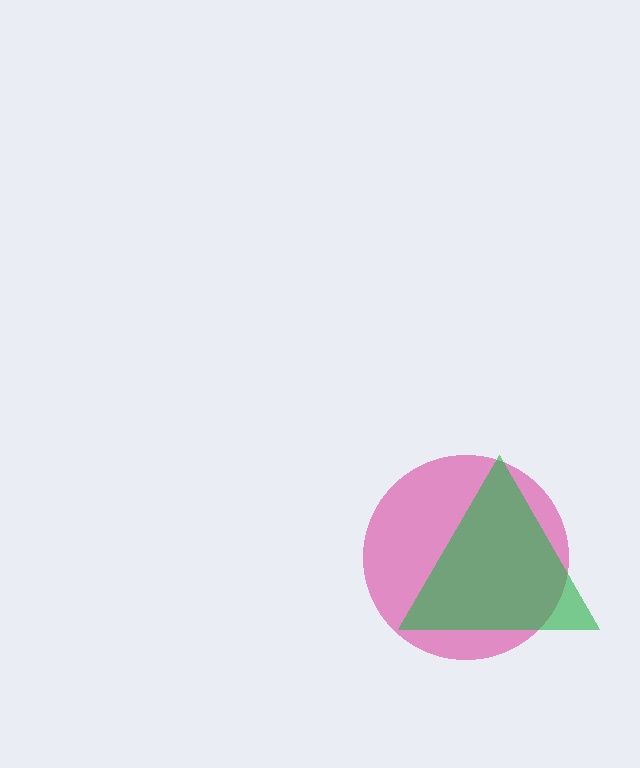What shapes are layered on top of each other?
The layered shapes are: a magenta circle, a green triangle.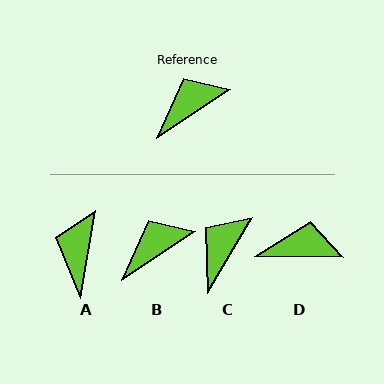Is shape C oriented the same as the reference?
No, it is off by about 26 degrees.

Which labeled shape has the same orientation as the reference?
B.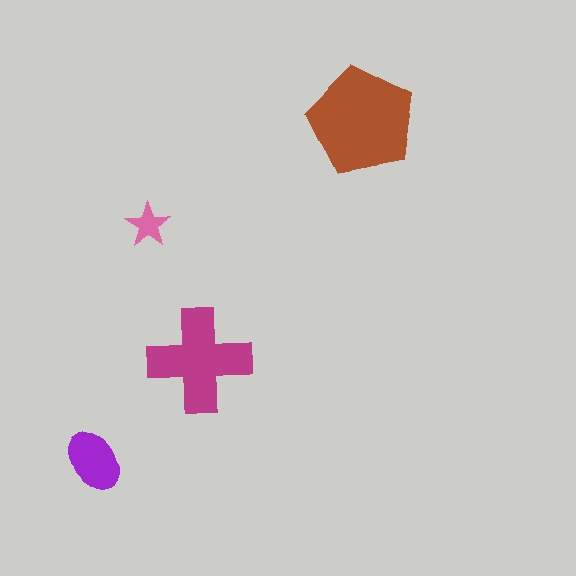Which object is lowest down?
The purple ellipse is bottommost.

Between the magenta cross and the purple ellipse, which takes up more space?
The magenta cross.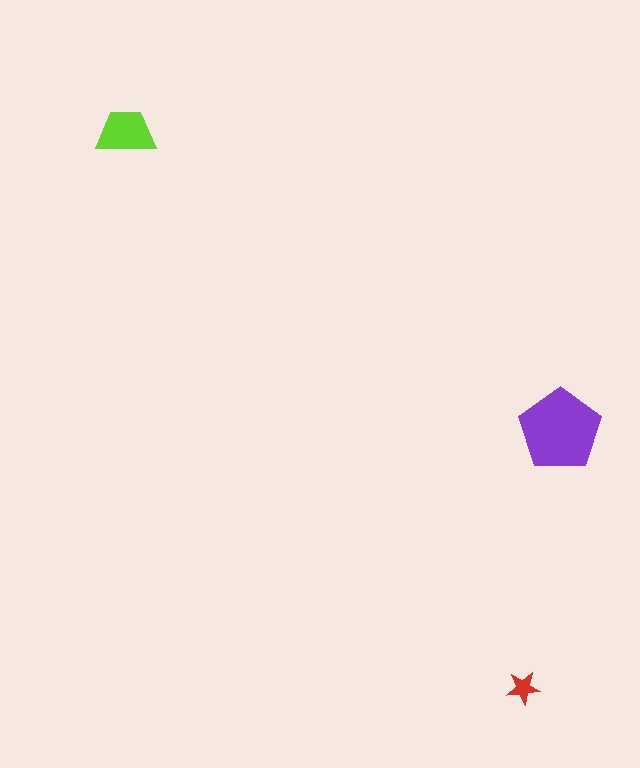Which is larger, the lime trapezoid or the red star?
The lime trapezoid.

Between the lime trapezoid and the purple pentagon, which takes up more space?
The purple pentagon.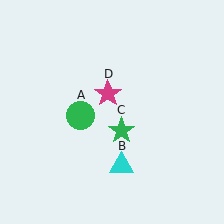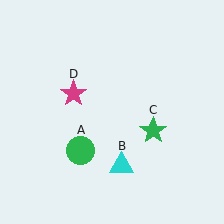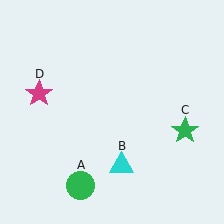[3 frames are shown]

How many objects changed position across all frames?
3 objects changed position: green circle (object A), green star (object C), magenta star (object D).